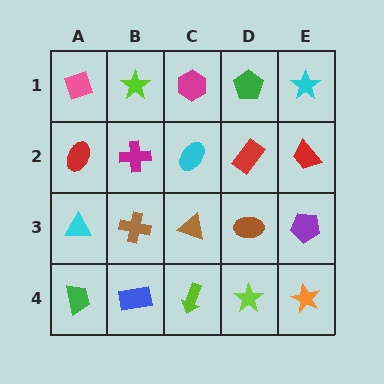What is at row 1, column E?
A cyan star.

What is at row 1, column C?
A magenta hexagon.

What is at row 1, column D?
A green pentagon.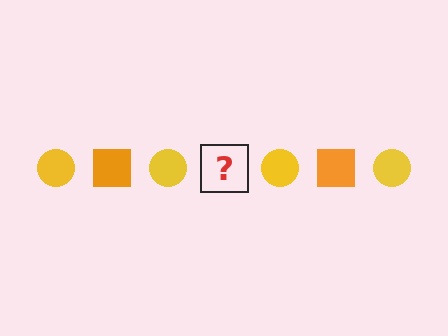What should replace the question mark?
The question mark should be replaced with an orange square.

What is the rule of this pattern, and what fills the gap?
The rule is that the pattern alternates between yellow circle and orange square. The gap should be filled with an orange square.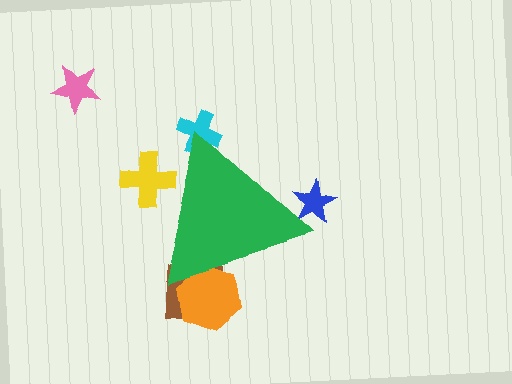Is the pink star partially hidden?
No, the pink star is fully visible.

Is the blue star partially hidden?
Yes, the blue star is partially hidden behind the green triangle.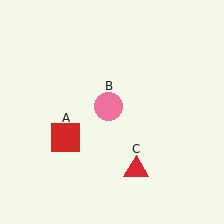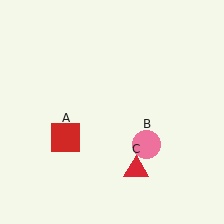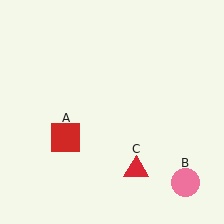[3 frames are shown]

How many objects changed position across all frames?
1 object changed position: pink circle (object B).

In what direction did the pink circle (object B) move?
The pink circle (object B) moved down and to the right.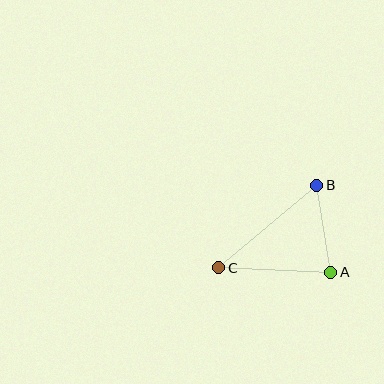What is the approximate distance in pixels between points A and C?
The distance between A and C is approximately 112 pixels.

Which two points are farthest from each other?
Points B and C are farthest from each other.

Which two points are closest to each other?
Points A and B are closest to each other.